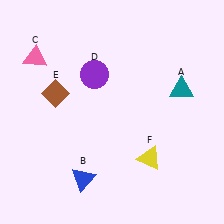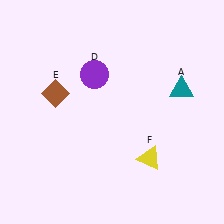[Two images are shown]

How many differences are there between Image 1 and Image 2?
There are 2 differences between the two images.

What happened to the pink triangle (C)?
The pink triangle (C) was removed in Image 2. It was in the top-left area of Image 1.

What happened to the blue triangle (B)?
The blue triangle (B) was removed in Image 2. It was in the bottom-left area of Image 1.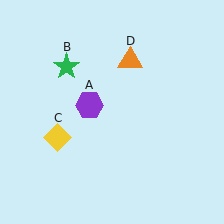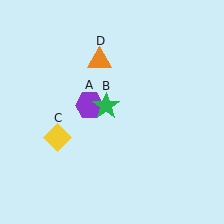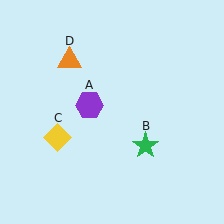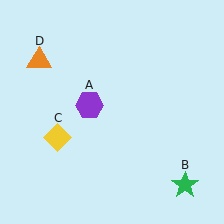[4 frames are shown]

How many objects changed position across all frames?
2 objects changed position: green star (object B), orange triangle (object D).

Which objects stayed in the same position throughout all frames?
Purple hexagon (object A) and yellow diamond (object C) remained stationary.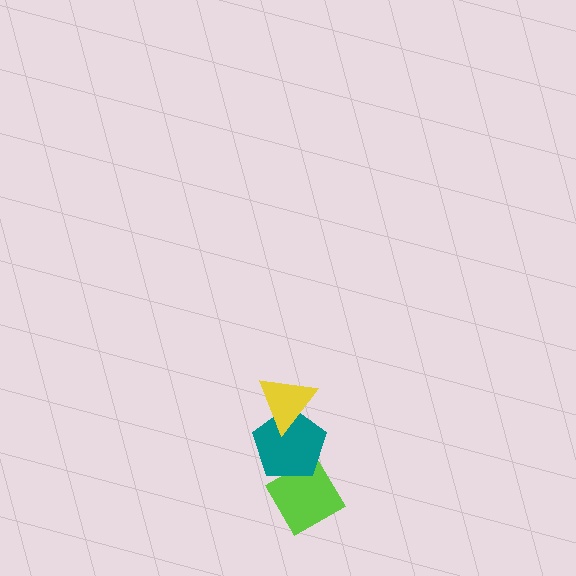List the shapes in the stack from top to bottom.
From top to bottom: the yellow triangle, the teal pentagon, the lime diamond.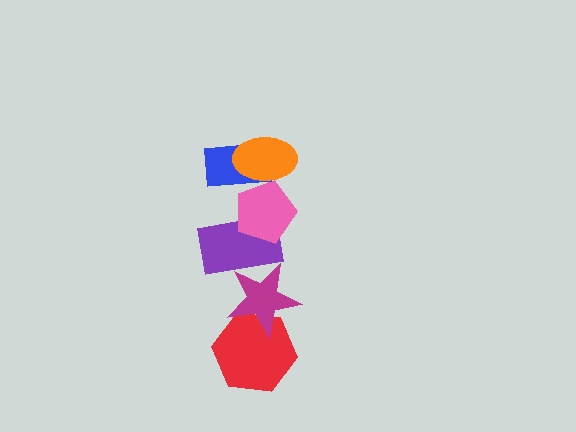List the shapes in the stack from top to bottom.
From top to bottom: the orange ellipse, the blue rectangle, the pink pentagon, the purple rectangle, the magenta star, the red hexagon.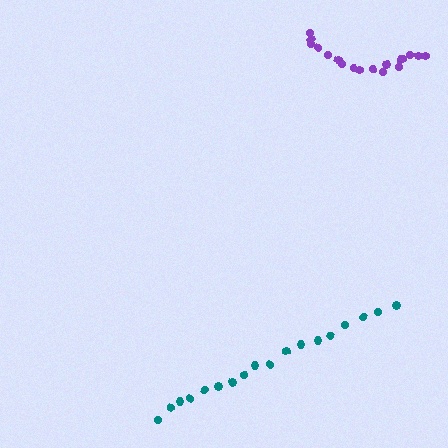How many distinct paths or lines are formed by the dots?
There are 2 distinct paths.